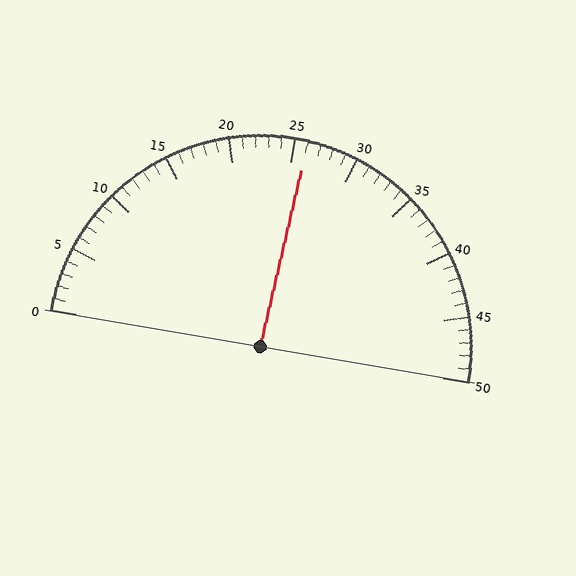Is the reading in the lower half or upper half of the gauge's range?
The reading is in the upper half of the range (0 to 50).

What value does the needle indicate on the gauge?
The needle indicates approximately 26.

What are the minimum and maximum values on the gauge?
The gauge ranges from 0 to 50.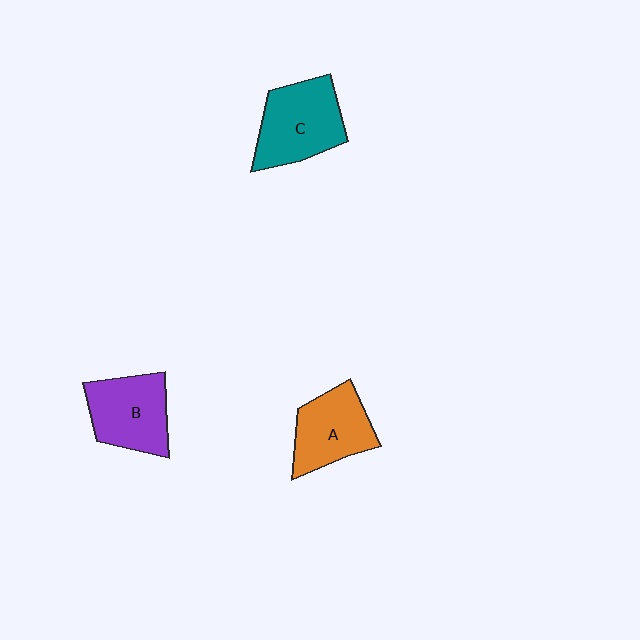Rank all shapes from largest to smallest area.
From largest to smallest: C (teal), B (purple), A (orange).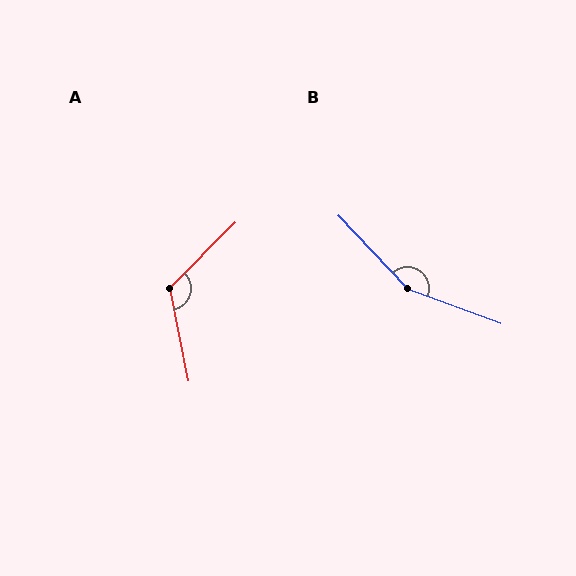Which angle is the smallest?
A, at approximately 123 degrees.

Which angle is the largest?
B, at approximately 154 degrees.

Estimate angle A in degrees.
Approximately 123 degrees.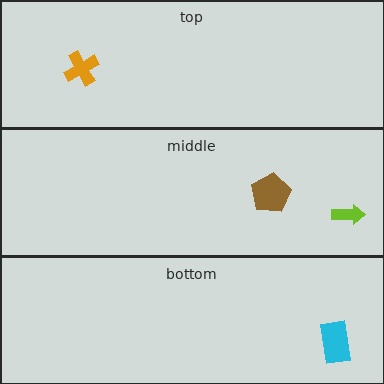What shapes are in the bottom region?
The cyan rectangle.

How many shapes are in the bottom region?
1.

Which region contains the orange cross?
The top region.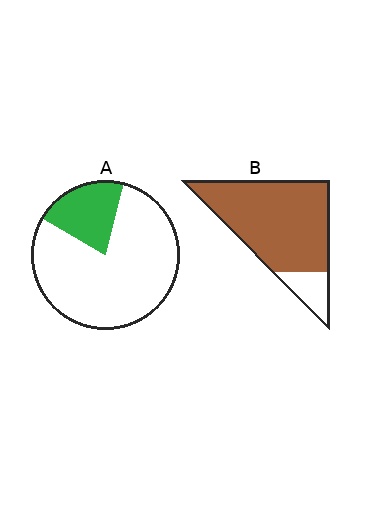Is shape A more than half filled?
No.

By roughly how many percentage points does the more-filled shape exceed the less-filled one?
By roughly 65 percentage points (B over A).